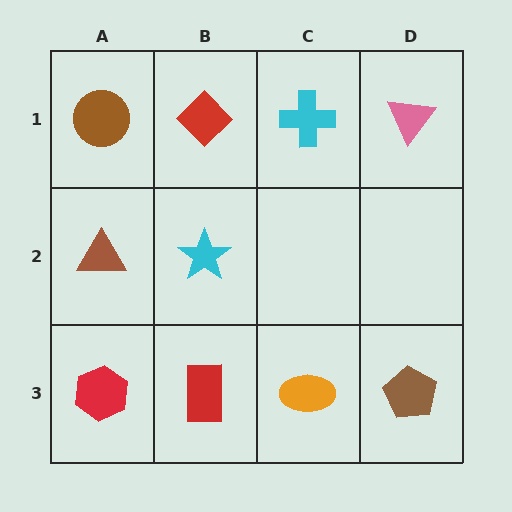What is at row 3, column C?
An orange ellipse.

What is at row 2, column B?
A cyan star.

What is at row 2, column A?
A brown triangle.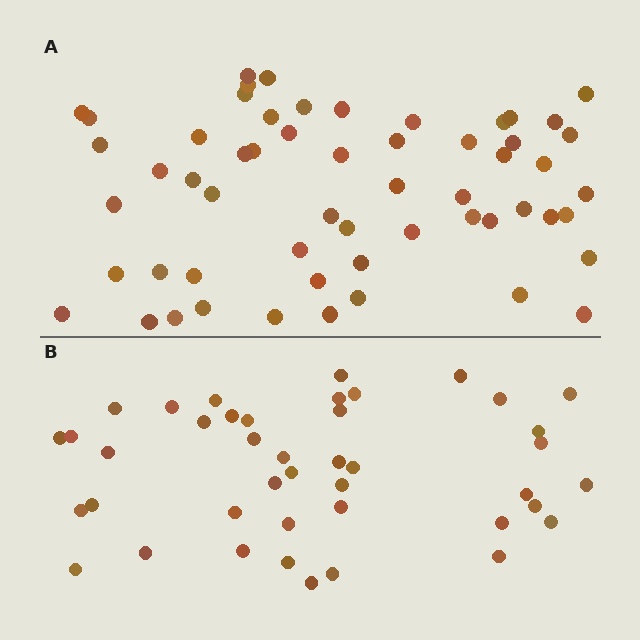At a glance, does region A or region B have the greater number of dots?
Region A (the top region) has more dots.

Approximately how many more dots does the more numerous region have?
Region A has approximately 15 more dots than region B.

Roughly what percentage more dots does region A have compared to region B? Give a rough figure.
About 35% more.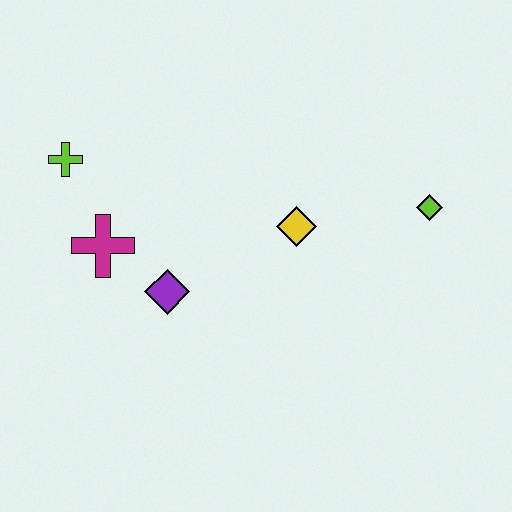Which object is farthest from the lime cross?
The lime diamond is farthest from the lime cross.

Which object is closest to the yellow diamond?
The lime diamond is closest to the yellow diamond.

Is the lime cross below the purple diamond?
No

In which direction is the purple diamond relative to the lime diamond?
The purple diamond is to the left of the lime diamond.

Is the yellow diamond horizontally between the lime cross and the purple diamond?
No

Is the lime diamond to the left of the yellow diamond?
No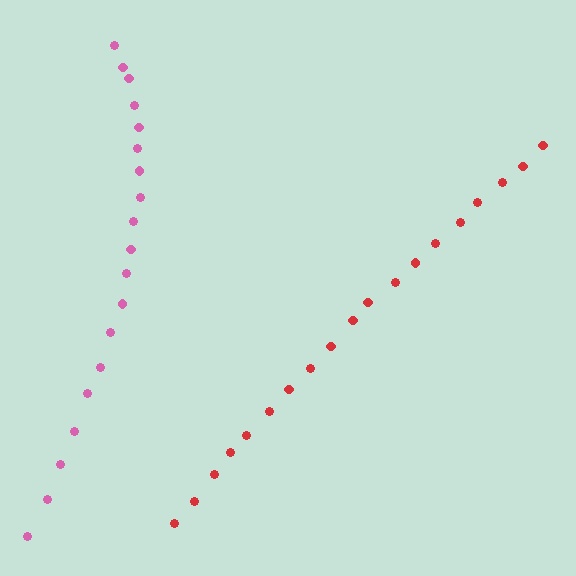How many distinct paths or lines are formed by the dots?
There are 2 distinct paths.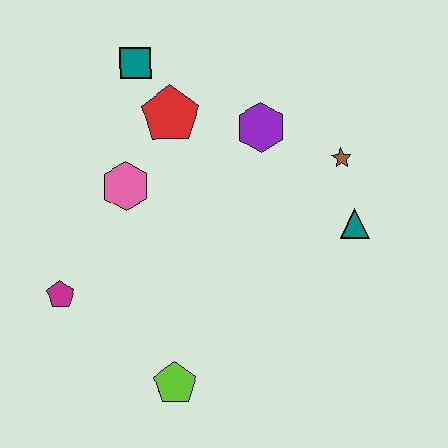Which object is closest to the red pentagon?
The teal square is closest to the red pentagon.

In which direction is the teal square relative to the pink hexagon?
The teal square is above the pink hexagon.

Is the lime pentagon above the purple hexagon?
No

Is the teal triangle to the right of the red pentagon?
Yes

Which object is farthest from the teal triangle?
The magenta pentagon is farthest from the teal triangle.